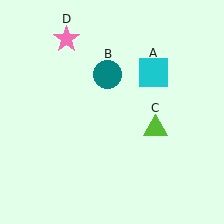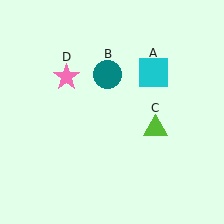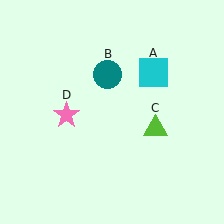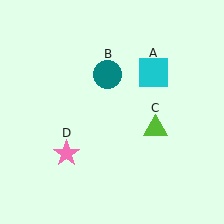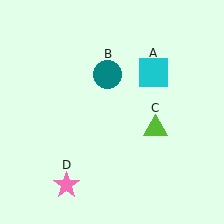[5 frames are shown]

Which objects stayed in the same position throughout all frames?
Cyan square (object A) and teal circle (object B) and lime triangle (object C) remained stationary.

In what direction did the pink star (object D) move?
The pink star (object D) moved down.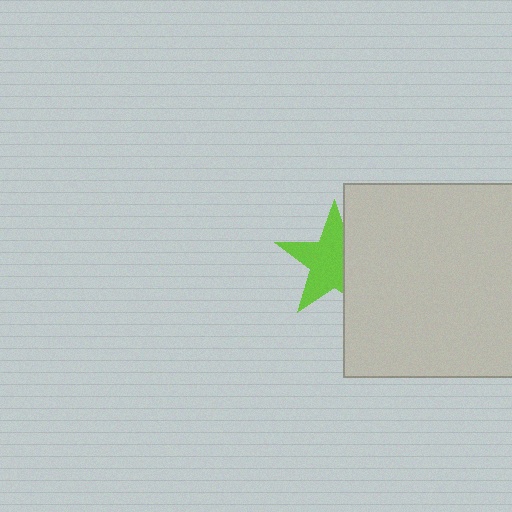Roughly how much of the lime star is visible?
Most of it is visible (roughly 65%).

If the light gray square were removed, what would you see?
You would see the complete lime star.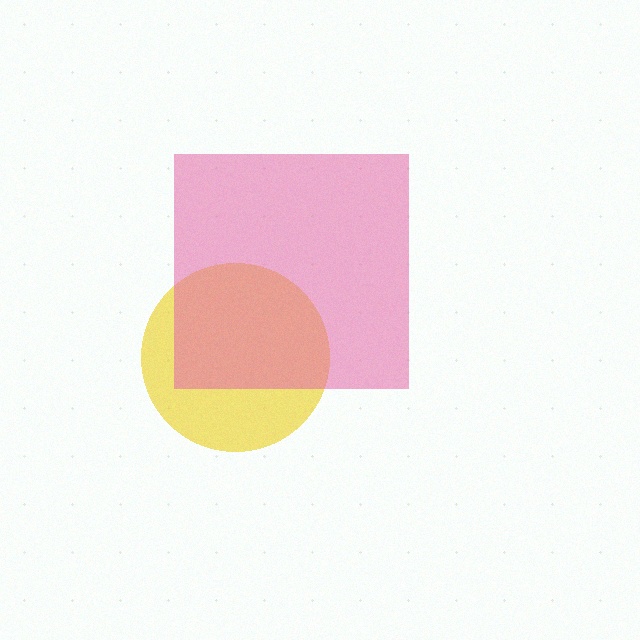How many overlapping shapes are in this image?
There are 2 overlapping shapes in the image.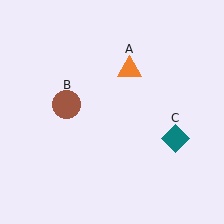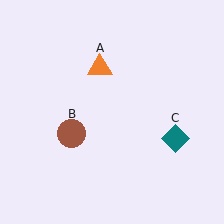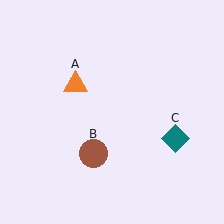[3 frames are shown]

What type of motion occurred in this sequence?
The orange triangle (object A), brown circle (object B) rotated counterclockwise around the center of the scene.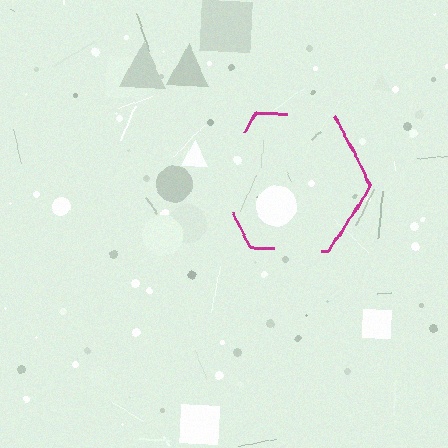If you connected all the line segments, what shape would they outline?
They would outline a hexagon.